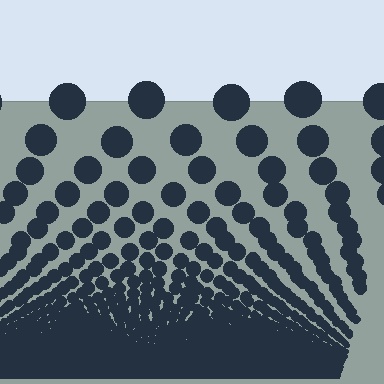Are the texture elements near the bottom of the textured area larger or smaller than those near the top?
Smaller. The gradient is inverted — elements near the bottom are smaller and denser.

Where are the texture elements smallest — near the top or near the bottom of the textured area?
Near the bottom.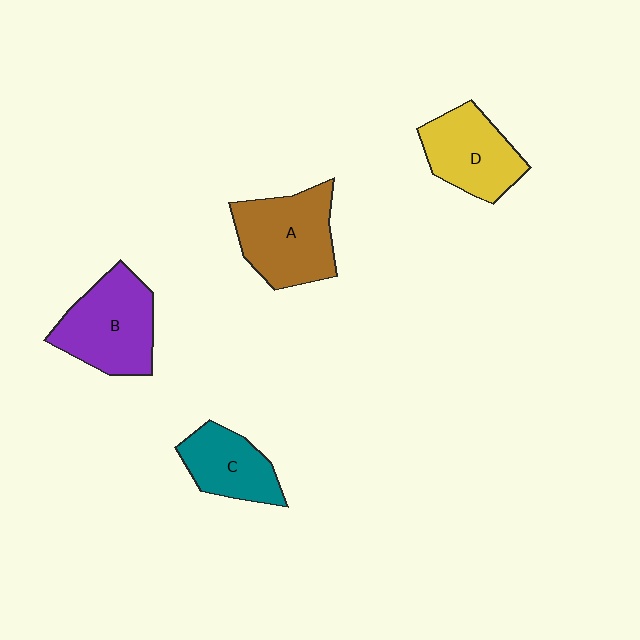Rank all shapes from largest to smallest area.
From largest to smallest: A (brown), B (purple), D (yellow), C (teal).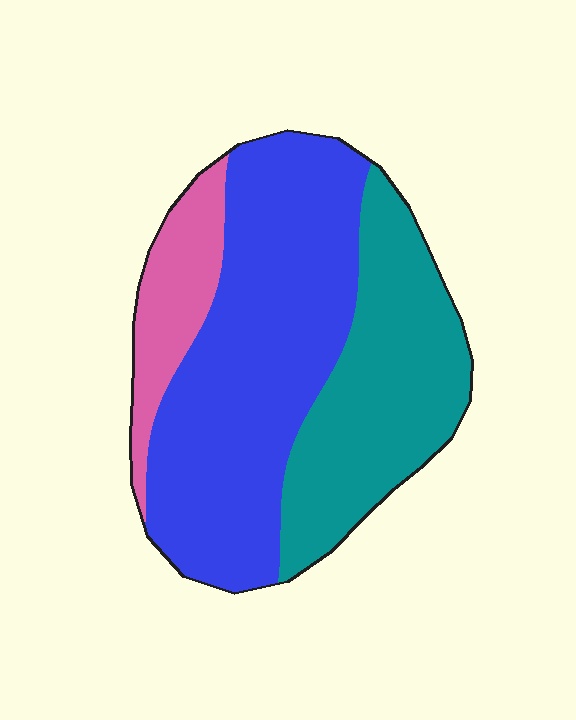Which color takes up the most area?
Blue, at roughly 55%.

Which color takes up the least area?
Pink, at roughly 15%.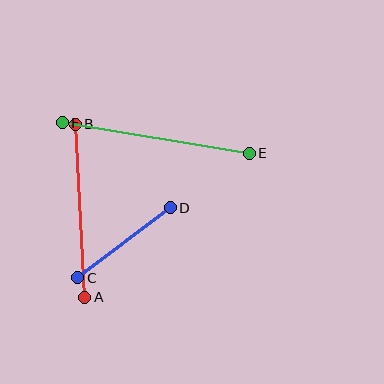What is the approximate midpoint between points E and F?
The midpoint is at approximately (156, 138) pixels.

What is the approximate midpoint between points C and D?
The midpoint is at approximately (124, 243) pixels.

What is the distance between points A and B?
The distance is approximately 173 pixels.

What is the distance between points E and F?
The distance is approximately 189 pixels.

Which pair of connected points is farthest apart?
Points E and F are farthest apart.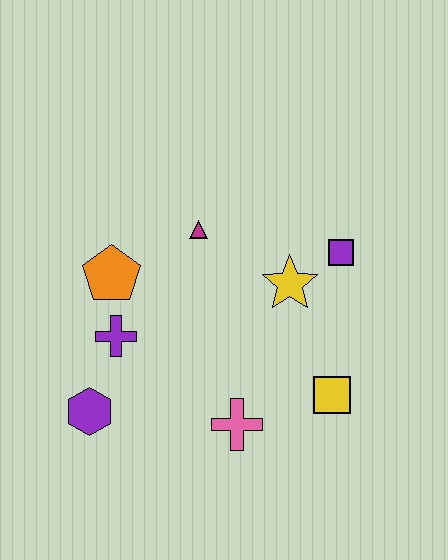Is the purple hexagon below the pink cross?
No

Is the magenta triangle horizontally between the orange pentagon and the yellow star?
Yes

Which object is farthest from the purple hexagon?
The purple square is farthest from the purple hexagon.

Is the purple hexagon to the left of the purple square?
Yes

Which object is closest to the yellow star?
The purple square is closest to the yellow star.